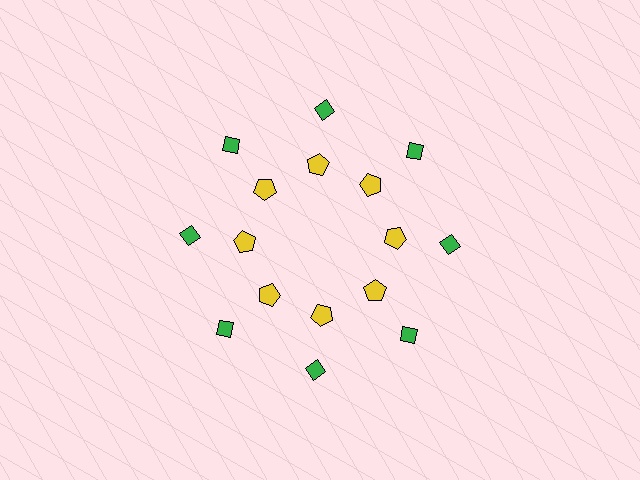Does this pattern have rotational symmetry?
Yes, this pattern has 8-fold rotational symmetry. It looks the same after rotating 45 degrees around the center.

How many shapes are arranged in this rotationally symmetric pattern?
There are 16 shapes, arranged in 8 groups of 2.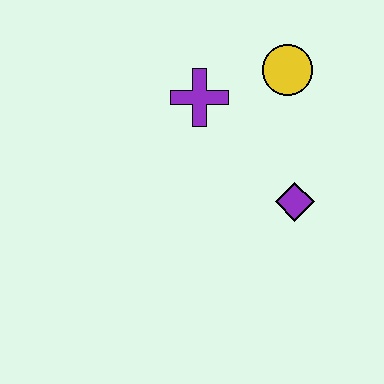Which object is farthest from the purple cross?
The purple diamond is farthest from the purple cross.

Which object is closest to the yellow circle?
The purple cross is closest to the yellow circle.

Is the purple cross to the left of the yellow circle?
Yes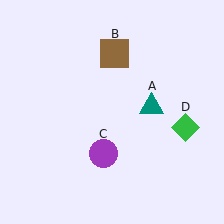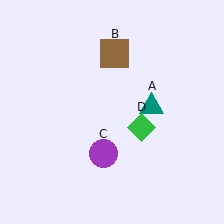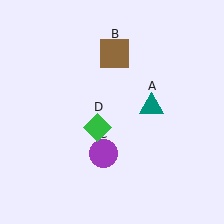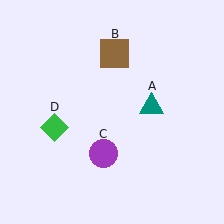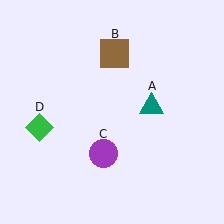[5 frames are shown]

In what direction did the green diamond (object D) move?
The green diamond (object D) moved left.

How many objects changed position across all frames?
1 object changed position: green diamond (object D).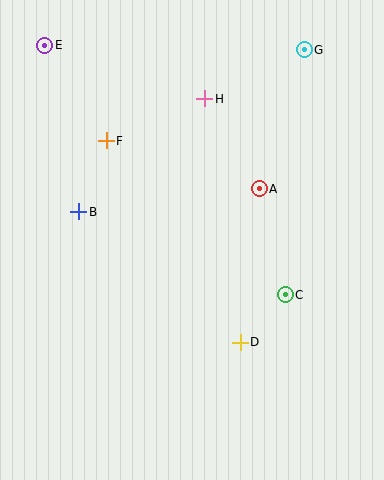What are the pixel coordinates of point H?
Point H is at (205, 99).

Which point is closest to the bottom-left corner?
Point D is closest to the bottom-left corner.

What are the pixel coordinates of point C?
Point C is at (285, 295).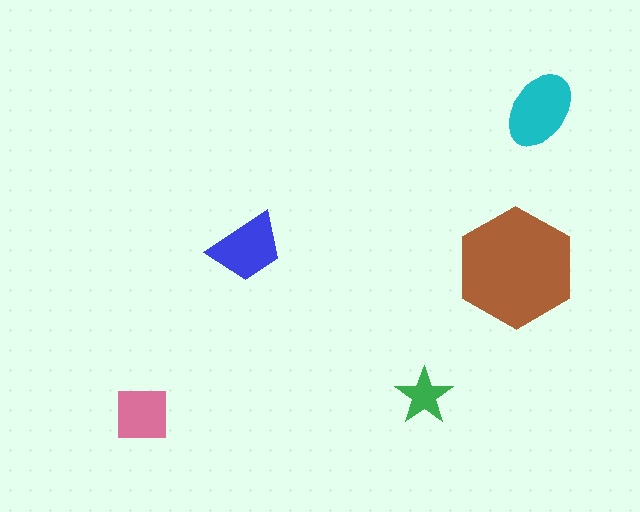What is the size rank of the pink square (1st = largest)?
4th.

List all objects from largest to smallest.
The brown hexagon, the cyan ellipse, the blue trapezoid, the pink square, the green star.